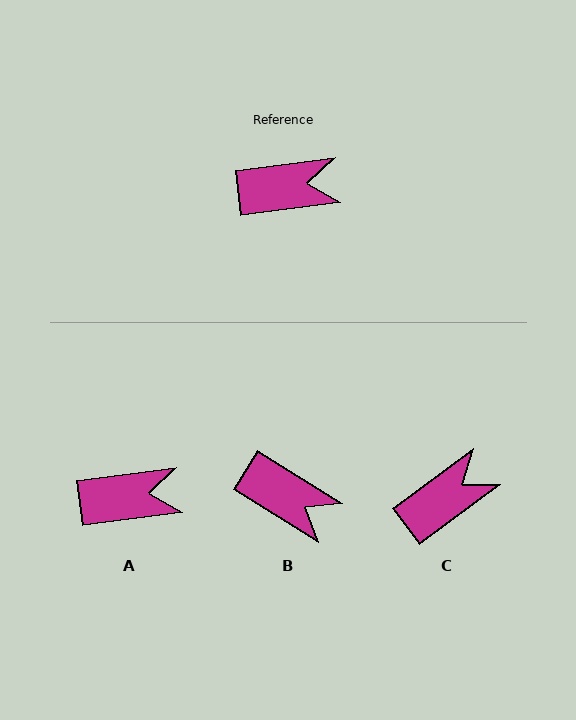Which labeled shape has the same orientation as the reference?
A.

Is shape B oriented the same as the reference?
No, it is off by about 39 degrees.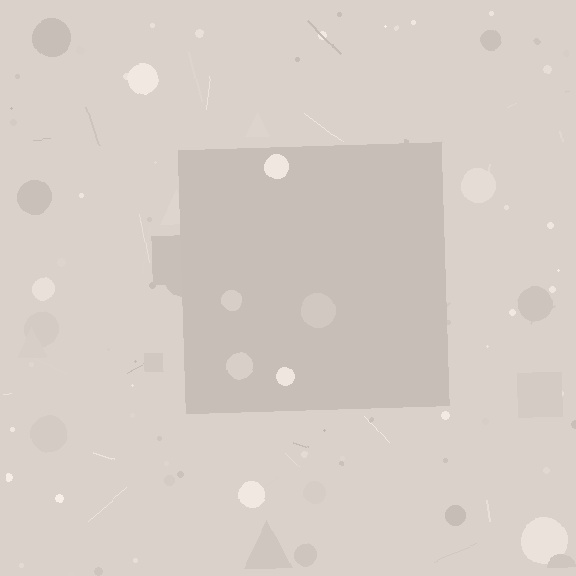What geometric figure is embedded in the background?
A square is embedded in the background.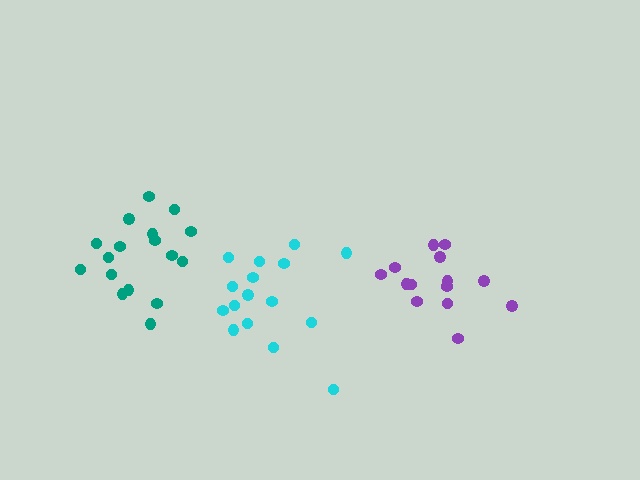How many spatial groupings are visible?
There are 3 spatial groupings.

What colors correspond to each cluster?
The clusters are colored: purple, teal, cyan.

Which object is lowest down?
The purple cluster is bottommost.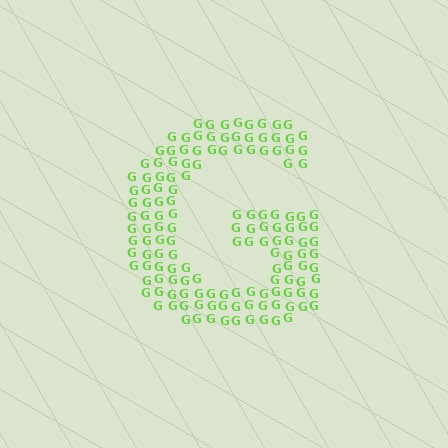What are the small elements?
The small elements are letter G's.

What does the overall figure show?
The overall figure shows the letter G.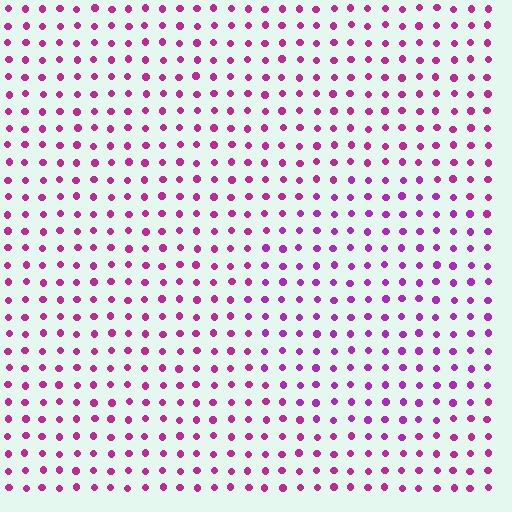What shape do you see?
I see a circle.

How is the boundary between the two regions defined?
The boundary is defined purely by a slight shift in hue (about 25 degrees). Spacing, size, and orientation are identical on both sides.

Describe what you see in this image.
The image is filled with small magenta elements in a uniform arrangement. A circle-shaped region is visible where the elements are tinted to a slightly different hue, forming a subtle color boundary.